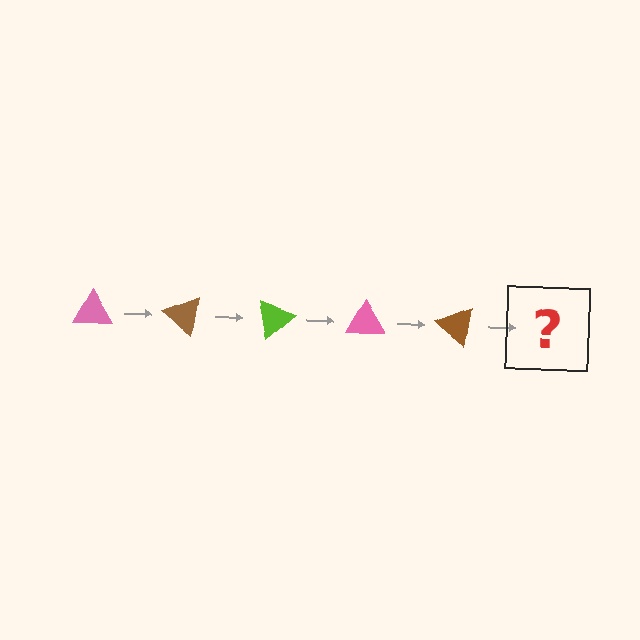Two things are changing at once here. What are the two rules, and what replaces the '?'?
The two rules are that it rotates 40 degrees each step and the color cycles through pink, brown, and lime. The '?' should be a lime triangle, rotated 200 degrees from the start.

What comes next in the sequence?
The next element should be a lime triangle, rotated 200 degrees from the start.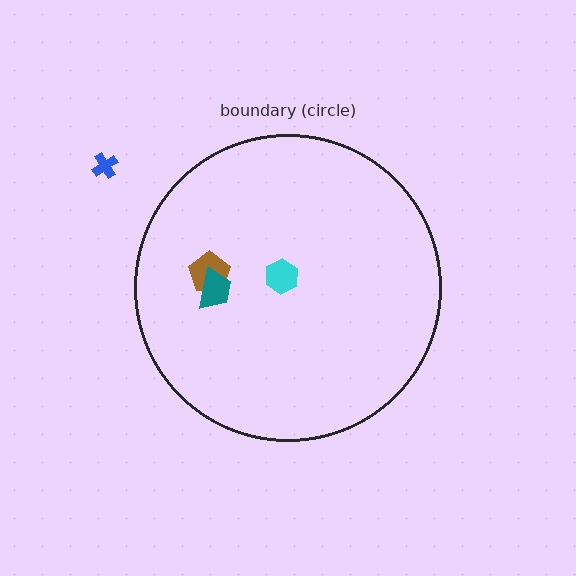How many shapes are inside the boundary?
3 inside, 1 outside.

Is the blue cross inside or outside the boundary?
Outside.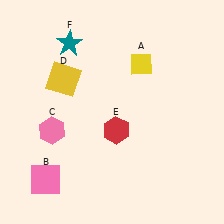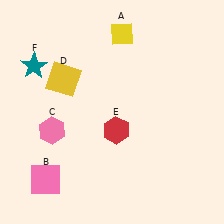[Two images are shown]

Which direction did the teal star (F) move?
The teal star (F) moved left.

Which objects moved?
The objects that moved are: the yellow diamond (A), the teal star (F).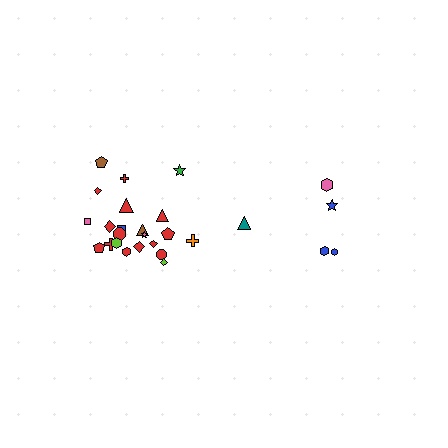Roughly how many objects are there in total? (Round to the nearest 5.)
Roughly 25 objects in total.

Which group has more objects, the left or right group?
The left group.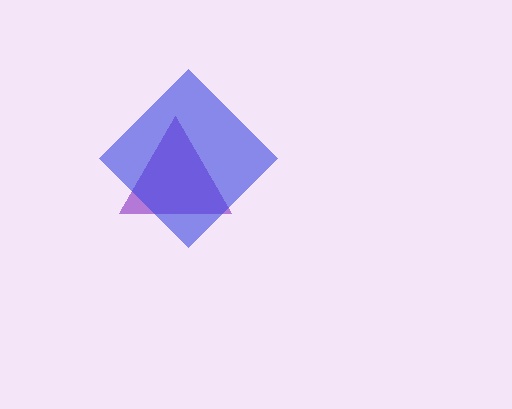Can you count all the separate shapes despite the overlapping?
Yes, there are 2 separate shapes.